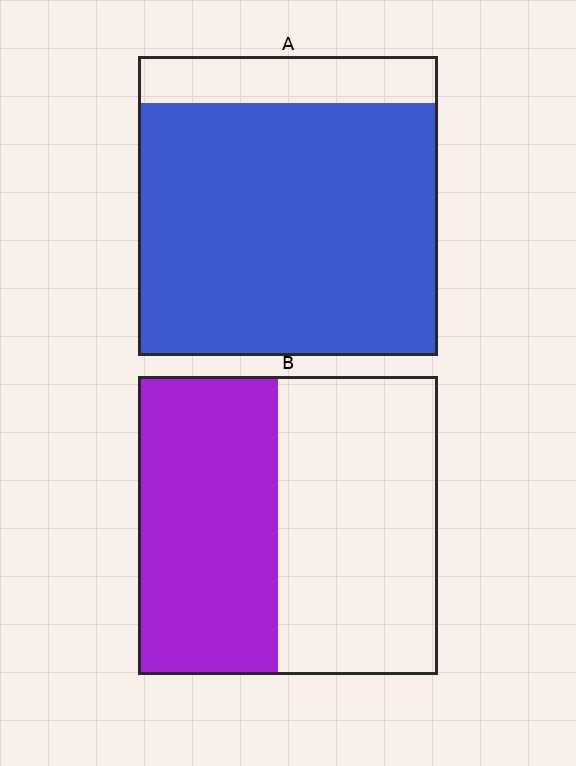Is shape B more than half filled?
Roughly half.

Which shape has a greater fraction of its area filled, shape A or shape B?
Shape A.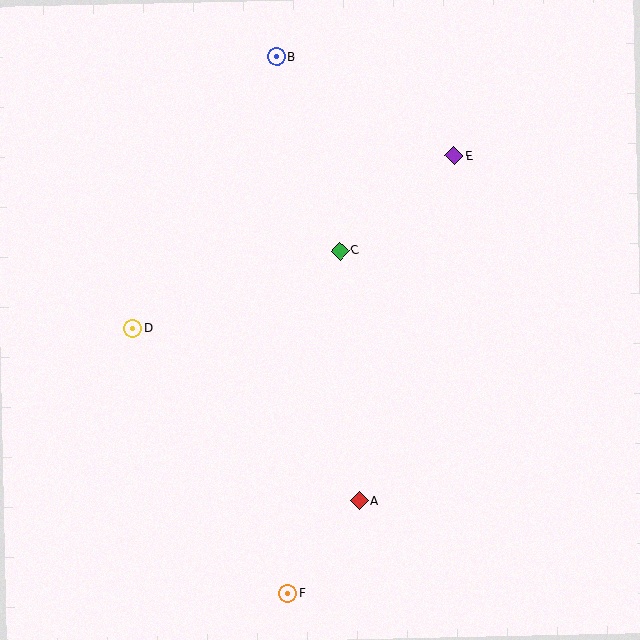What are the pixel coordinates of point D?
Point D is at (133, 328).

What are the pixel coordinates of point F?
Point F is at (287, 593).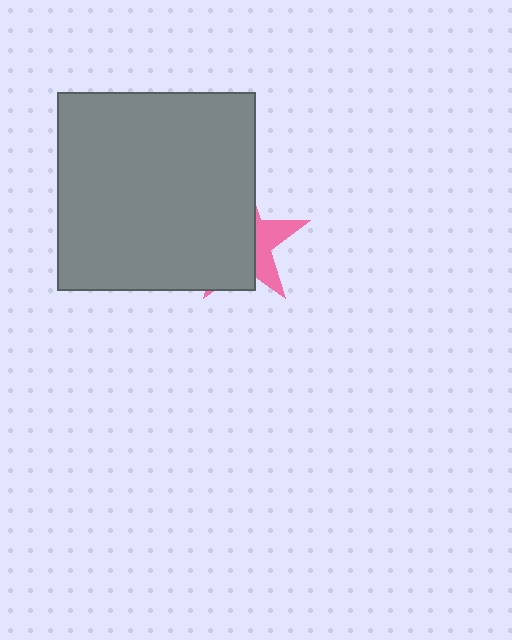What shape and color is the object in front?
The object in front is a gray square.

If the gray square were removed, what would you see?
You would see the complete pink star.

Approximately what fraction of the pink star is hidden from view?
Roughly 66% of the pink star is hidden behind the gray square.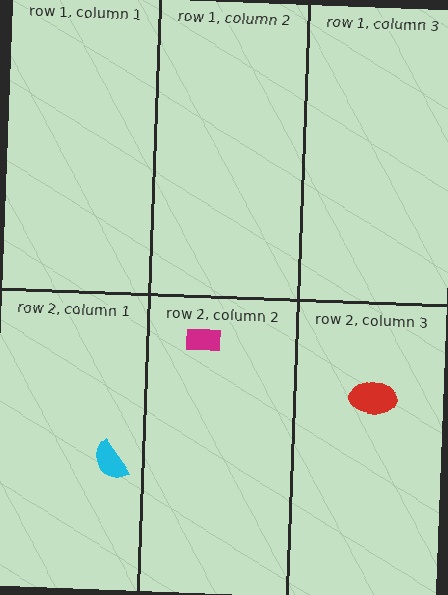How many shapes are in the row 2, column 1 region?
1.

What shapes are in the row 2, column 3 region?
The red ellipse.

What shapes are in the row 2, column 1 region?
The cyan semicircle.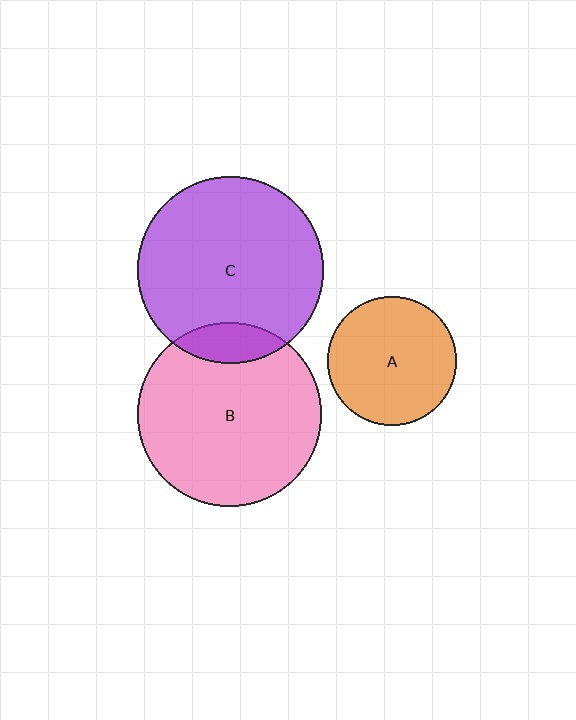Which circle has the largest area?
Circle C (purple).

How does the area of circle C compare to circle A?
Approximately 2.1 times.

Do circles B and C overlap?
Yes.